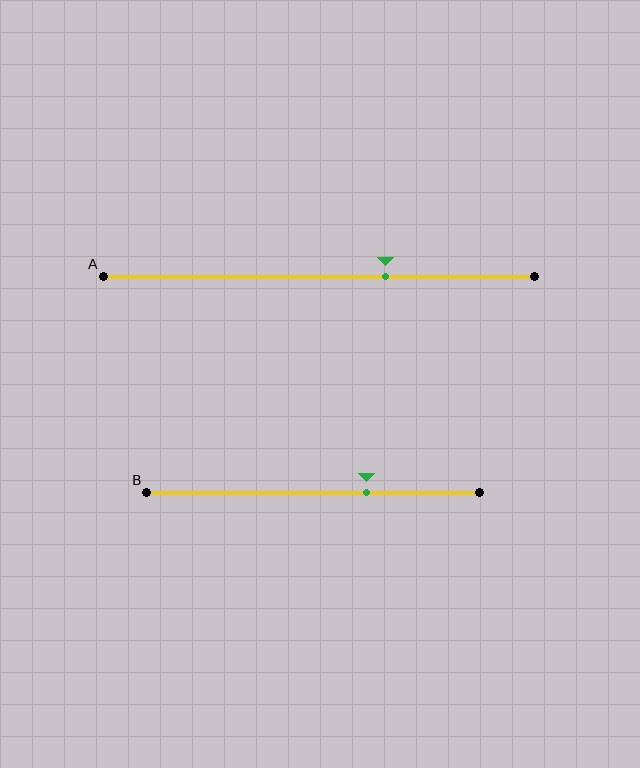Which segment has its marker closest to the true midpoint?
Segment A has its marker closest to the true midpoint.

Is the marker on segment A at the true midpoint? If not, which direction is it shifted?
No, the marker on segment A is shifted to the right by about 16% of the segment length.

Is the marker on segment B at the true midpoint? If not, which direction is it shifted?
No, the marker on segment B is shifted to the right by about 16% of the segment length.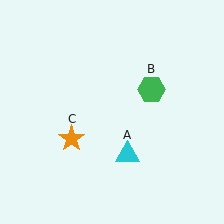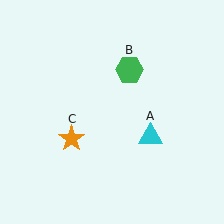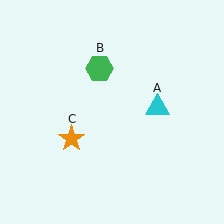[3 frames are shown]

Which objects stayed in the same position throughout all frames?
Orange star (object C) remained stationary.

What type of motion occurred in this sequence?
The cyan triangle (object A), green hexagon (object B) rotated counterclockwise around the center of the scene.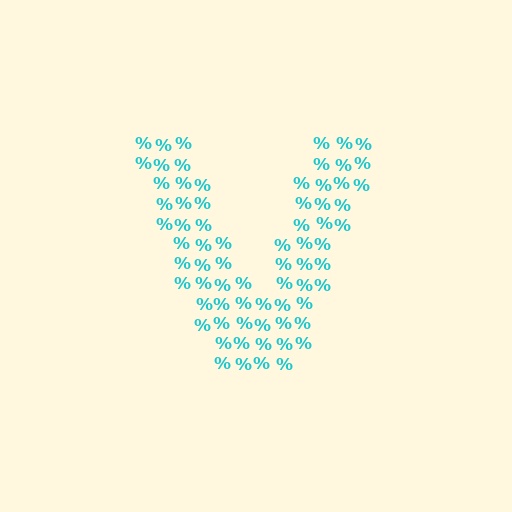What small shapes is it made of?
It is made of small percent signs.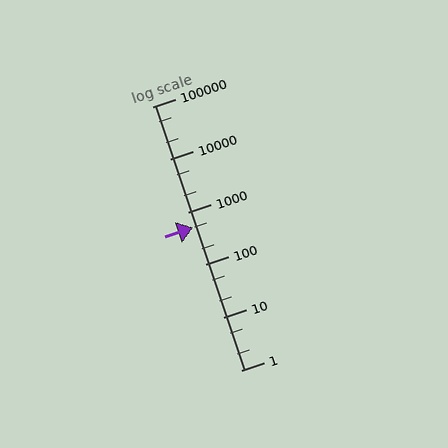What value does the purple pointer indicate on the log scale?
The pointer indicates approximately 500.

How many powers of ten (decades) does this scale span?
The scale spans 5 decades, from 1 to 100000.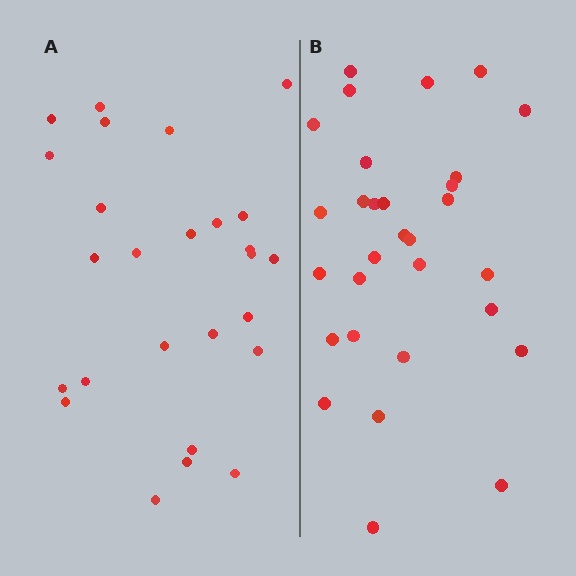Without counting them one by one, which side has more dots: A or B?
Region B (the right region) has more dots.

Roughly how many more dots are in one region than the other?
Region B has about 4 more dots than region A.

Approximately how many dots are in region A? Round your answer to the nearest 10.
About 30 dots. (The exact count is 26, which rounds to 30.)